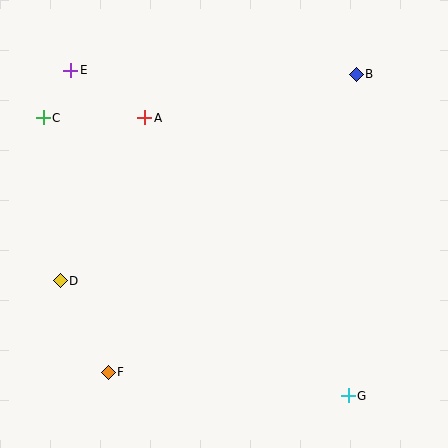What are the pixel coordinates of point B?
Point B is at (356, 74).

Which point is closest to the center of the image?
Point A at (145, 118) is closest to the center.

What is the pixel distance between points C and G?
The distance between C and G is 413 pixels.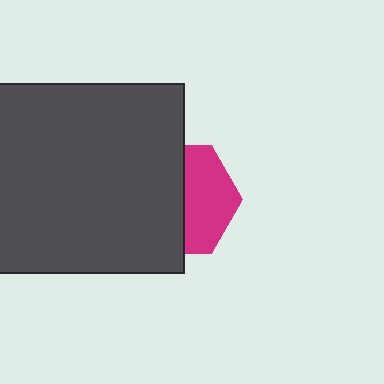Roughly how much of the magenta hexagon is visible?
A small part of it is visible (roughly 44%).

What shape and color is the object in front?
The object in front is a dark gray rectangle.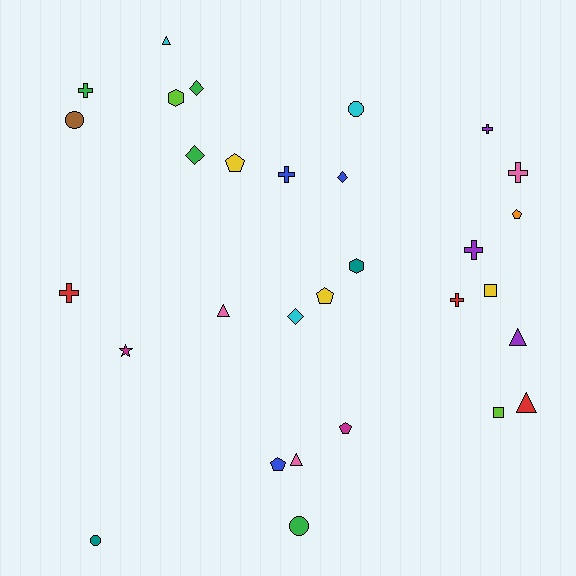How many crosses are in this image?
There are 7 crosses.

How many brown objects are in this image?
There is 1 brown object.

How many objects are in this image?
There are 30 objects.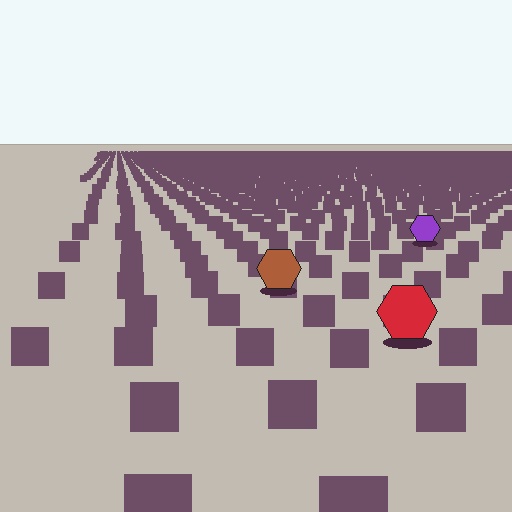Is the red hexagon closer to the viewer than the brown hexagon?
Yes. The red hexagon is closer — you can tell from the texture gradient: the ground texture is coarser near it.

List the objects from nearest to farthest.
From nearest to farthest: the red hexagon, the brown hexagon, the purple hexagon.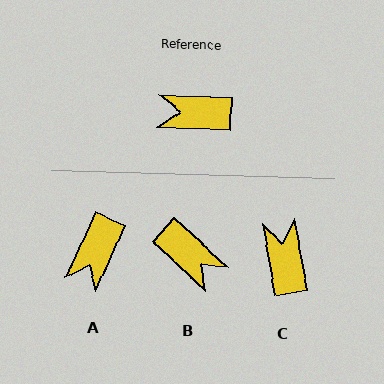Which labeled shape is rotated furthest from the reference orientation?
B, about 140 degrees away.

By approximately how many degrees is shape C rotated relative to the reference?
Approximately 77 degrees clockwise.